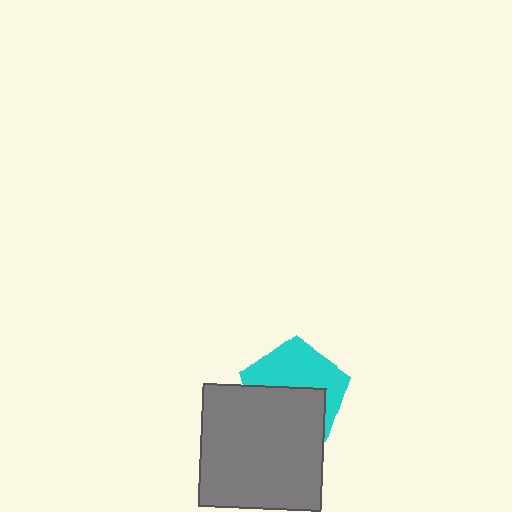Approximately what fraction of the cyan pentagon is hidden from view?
Roughly 49% of the cyan pentagon is hidden behind the gray square.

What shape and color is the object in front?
The object in front is a gray square.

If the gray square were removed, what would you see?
You would see the complete cyan pentagon.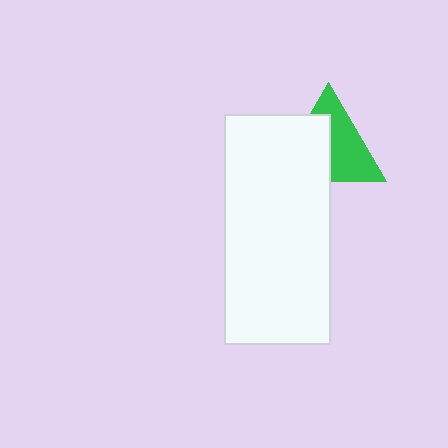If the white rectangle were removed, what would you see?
You would see the complete green triangle.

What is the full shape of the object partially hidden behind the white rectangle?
The partially hidden object is a green triangle.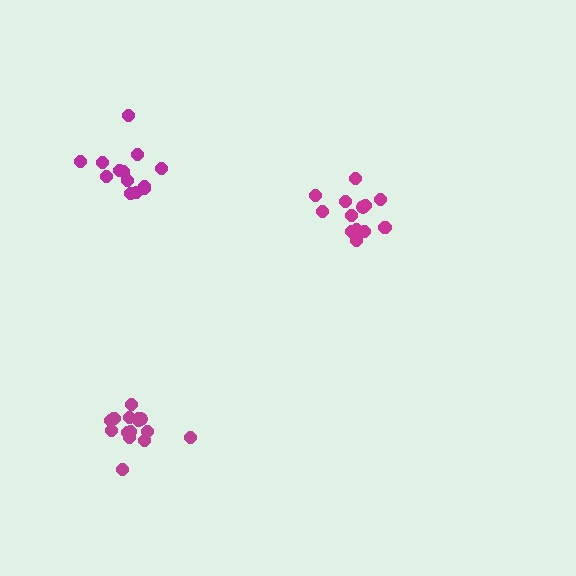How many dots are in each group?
Group 1: 15 dots, Group 2: 13 dots, Group 3: 13 dots (41 total).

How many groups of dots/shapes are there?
There are 3 groups.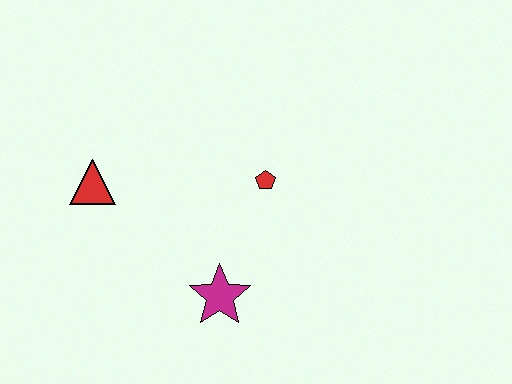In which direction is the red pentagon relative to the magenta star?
The red pentagon is above the magenta star.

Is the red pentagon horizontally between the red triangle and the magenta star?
No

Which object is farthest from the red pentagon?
The red triangle is farthest from the red pentagon.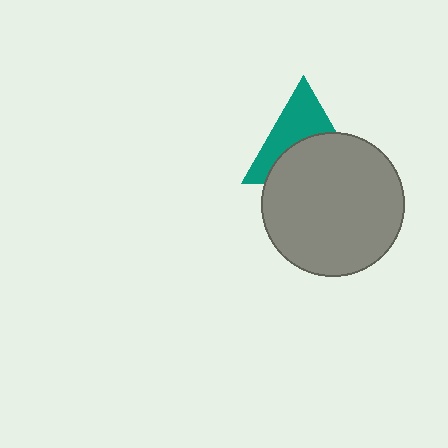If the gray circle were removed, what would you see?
You would see the complete teal triangle.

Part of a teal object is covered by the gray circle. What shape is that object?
It is a triangle.